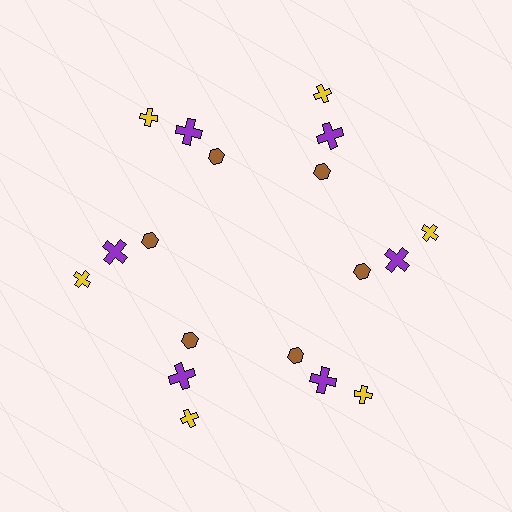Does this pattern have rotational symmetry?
Yes, this pattern has 6-fold rotational symmetry. It looks the same after rotating 60 degrees around the center.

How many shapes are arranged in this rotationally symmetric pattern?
There are 18 shapes, arranged in 6 groups of 3.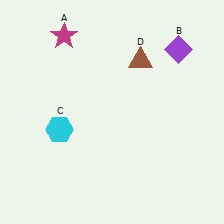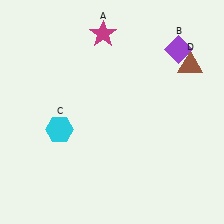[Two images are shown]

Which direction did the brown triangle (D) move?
The brown triangle (D) moved right.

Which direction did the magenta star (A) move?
The magenta star (A) moved right.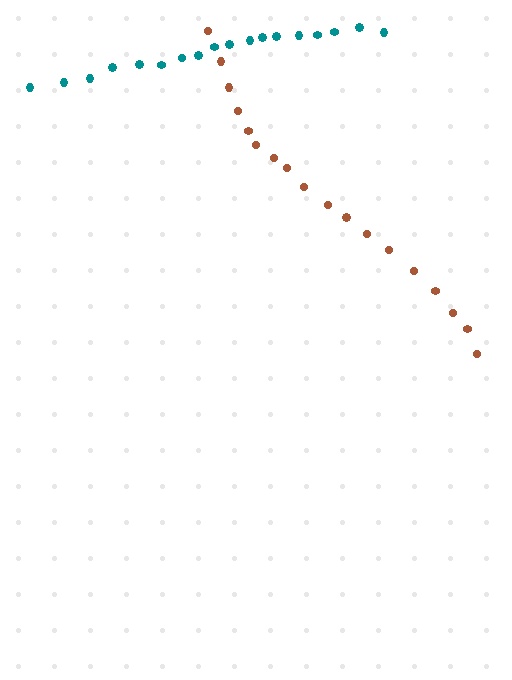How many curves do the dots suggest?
There are 2 distinct paths.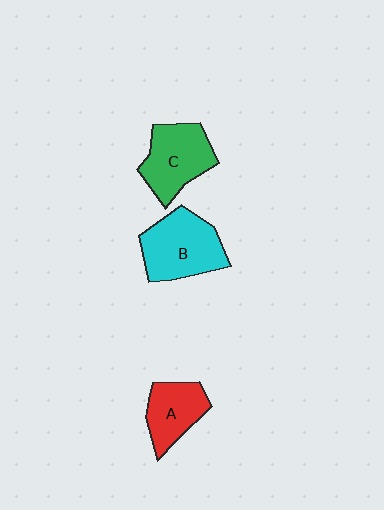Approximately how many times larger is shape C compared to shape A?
Approximately 1.3 times.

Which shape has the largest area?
Shape B (cyan).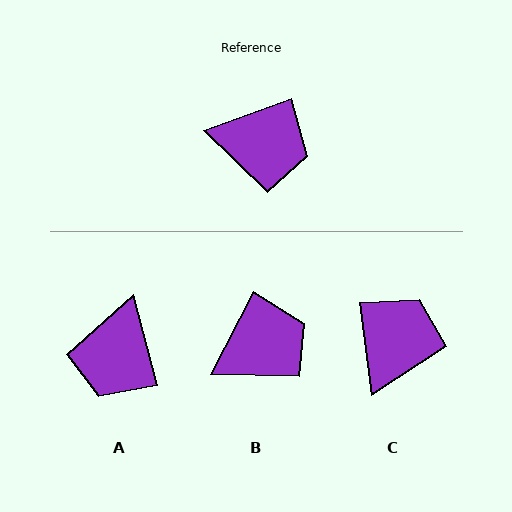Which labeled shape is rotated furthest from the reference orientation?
A, about 95 degrees away.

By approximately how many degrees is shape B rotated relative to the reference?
Approximately 42 degrees counter-clockwise.